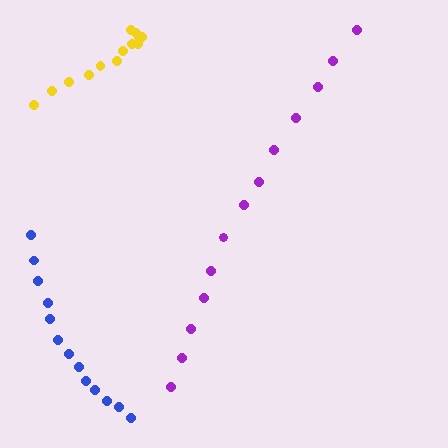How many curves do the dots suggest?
There are 3 distinct paths.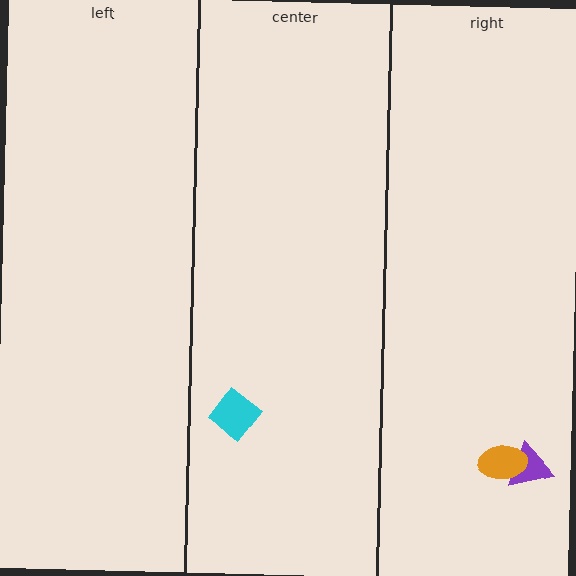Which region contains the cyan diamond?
The center region.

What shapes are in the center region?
The cyan diamond.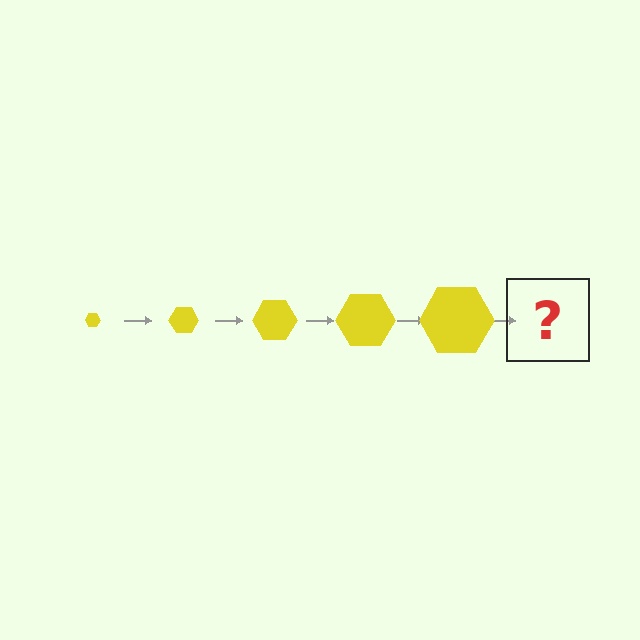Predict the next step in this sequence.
The next step is a yellow hexagon, larger than the previous one.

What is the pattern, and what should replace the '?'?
The pattern is that the hexagon gets progressively larger each step. The '?' should be a yellow hexagon, larger than the previous one.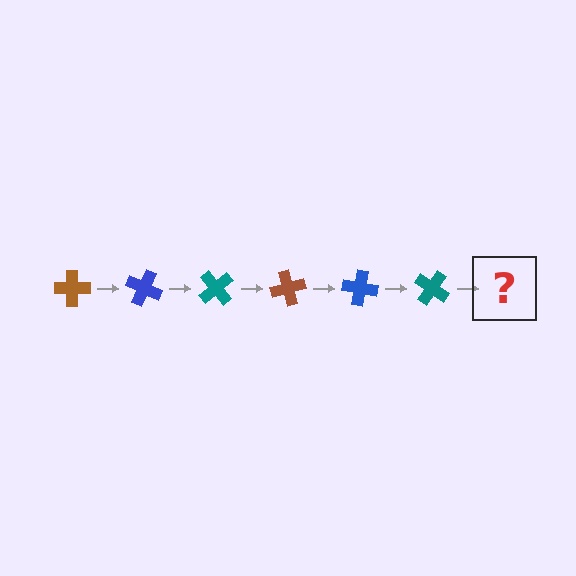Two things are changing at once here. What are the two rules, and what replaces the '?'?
The two rules are that it rotates 25 degrees each step and the color cycles through brown, blue, and teal. The '?' should be a brown cross, rotated 150 degrees from the start.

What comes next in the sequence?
The next element should be a brown cross, rotated 150 degrees from the start.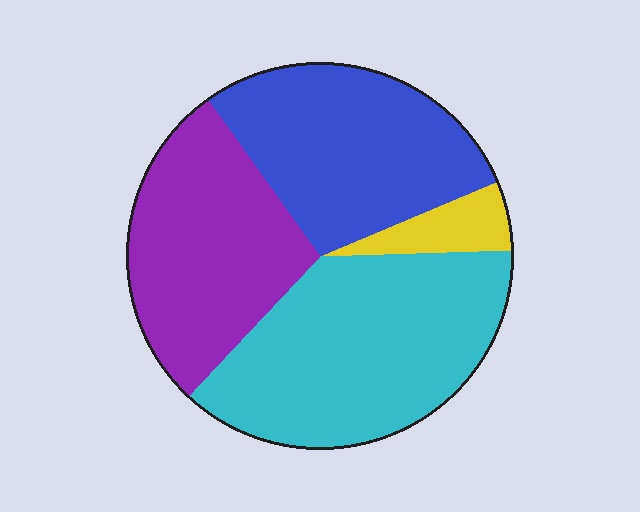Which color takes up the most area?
Cyan, at roughly 35%.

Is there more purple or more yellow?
Purple.